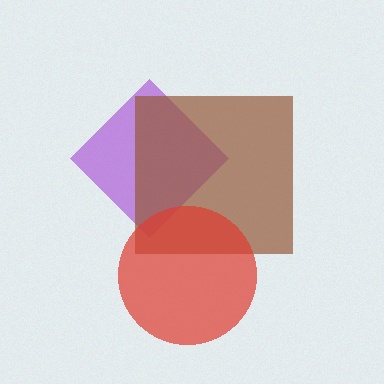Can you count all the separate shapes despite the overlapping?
Yes, there are 3 separate shapes.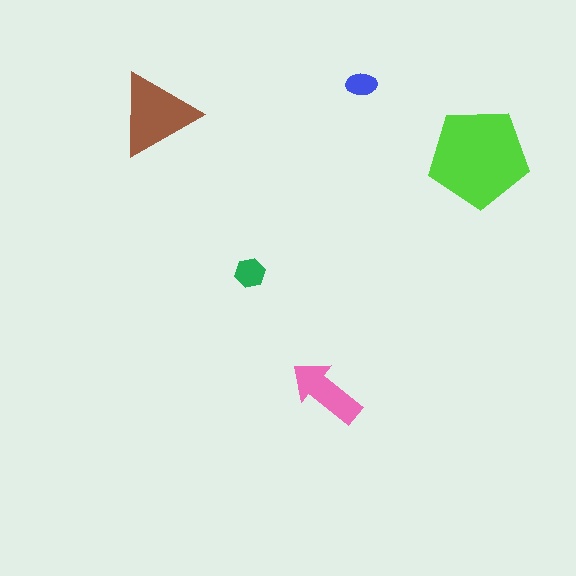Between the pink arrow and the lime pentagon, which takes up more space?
The lime pentagon.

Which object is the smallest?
The blue ellipse.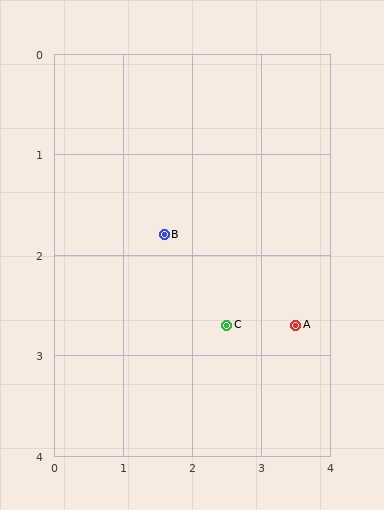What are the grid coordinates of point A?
Point A is at approximately (3.5, 2.7).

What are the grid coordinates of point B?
Point B is at approximately (1.6, 1.8).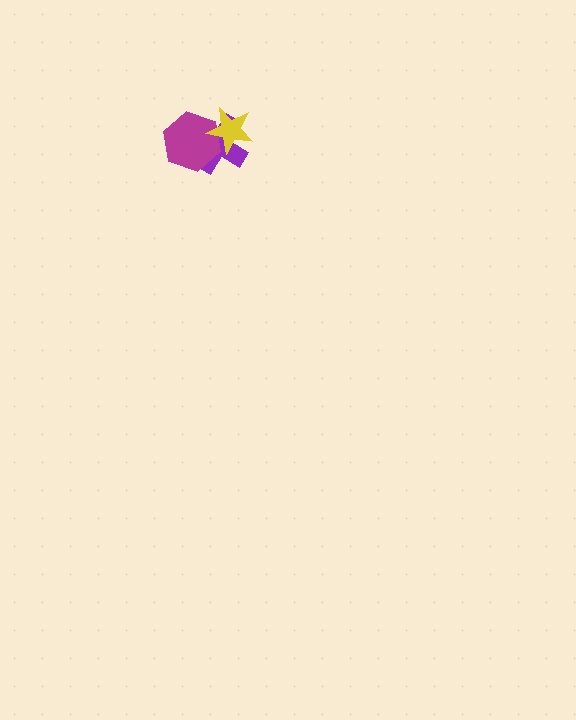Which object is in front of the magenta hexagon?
The yellow star is in front of the magenta hexagon.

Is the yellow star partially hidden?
No, no other shape covers it.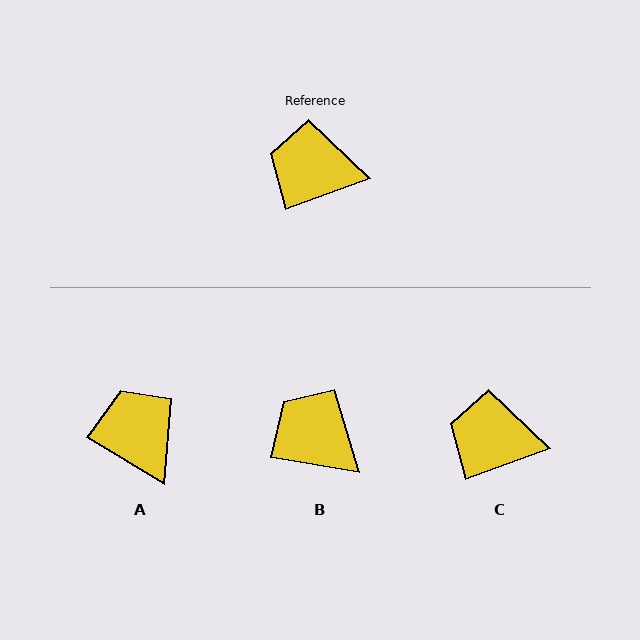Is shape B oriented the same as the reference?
No, it is off by about 29 degrees.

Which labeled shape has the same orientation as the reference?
C.